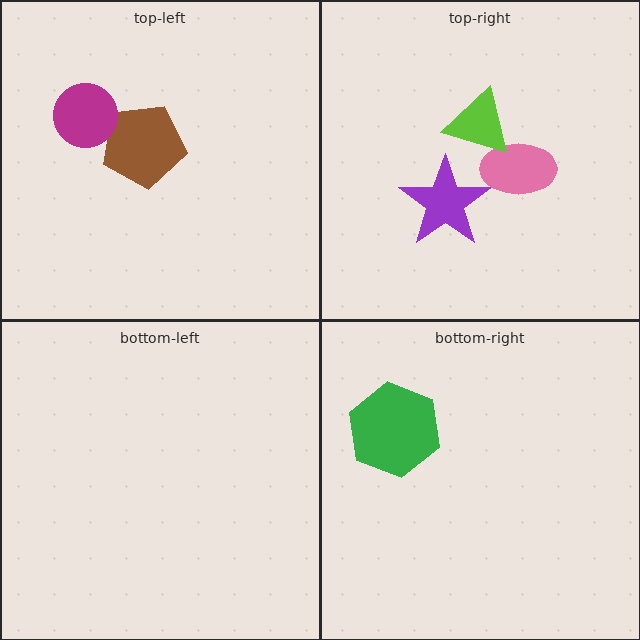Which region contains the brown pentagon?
The top-left region.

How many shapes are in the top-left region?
2.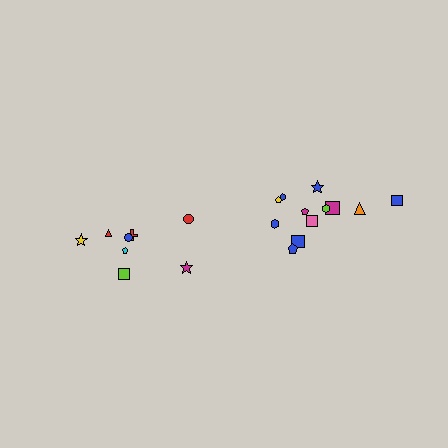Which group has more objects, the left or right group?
The right group.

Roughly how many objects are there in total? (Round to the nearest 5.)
Roughly 20 objects in total.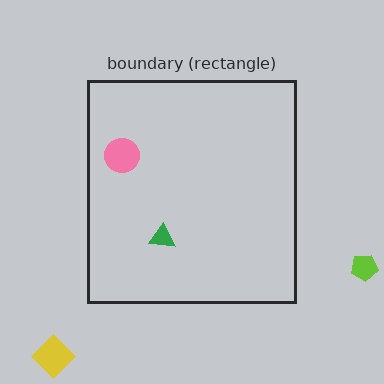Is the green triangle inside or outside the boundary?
Inside.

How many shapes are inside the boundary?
2 inside, 2 outside.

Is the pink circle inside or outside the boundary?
Inside.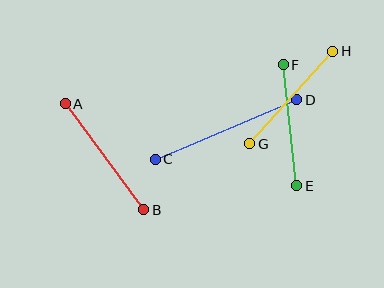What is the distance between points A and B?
The distance is approximately 132 pixels.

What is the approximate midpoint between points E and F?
The midpoint is at approximately (290, 125) pixels.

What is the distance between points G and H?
The distance is approximately 124 pixels.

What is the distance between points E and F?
The distance is approximately 121 pixels.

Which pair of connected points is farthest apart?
Points C and D are farthest apart.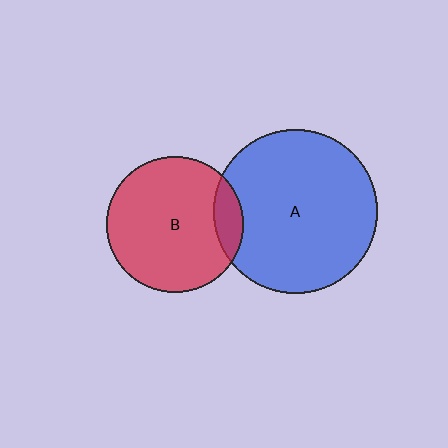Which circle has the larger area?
Circle A (blue).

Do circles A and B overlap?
Yes.